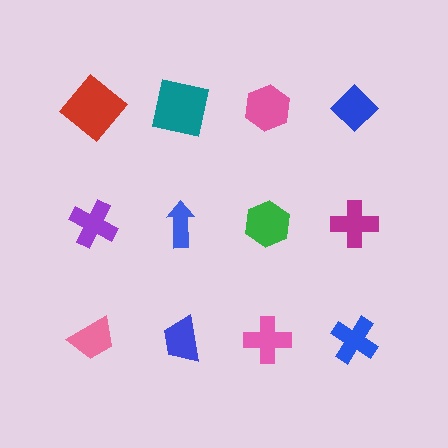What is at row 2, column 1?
A purple cross.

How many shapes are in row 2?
4 shapes.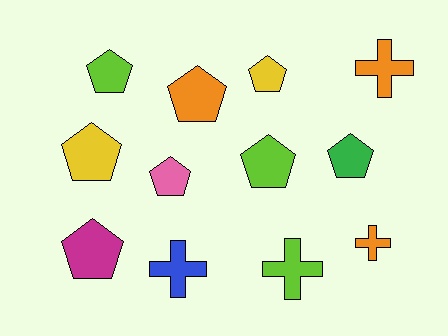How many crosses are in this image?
There are 4 crosses.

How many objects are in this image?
There are 12 objects.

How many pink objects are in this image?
There is 1 pink object.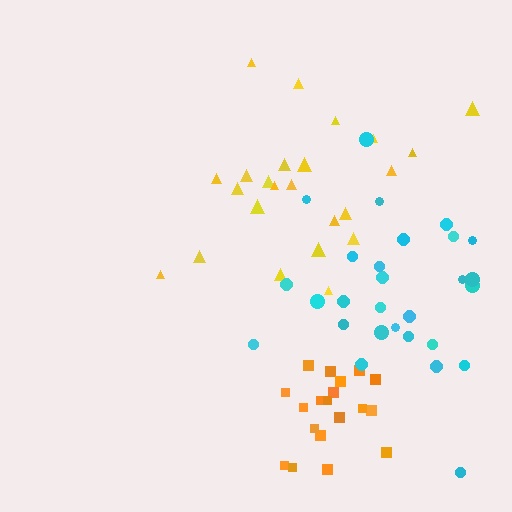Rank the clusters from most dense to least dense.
orange, cyan, yellow.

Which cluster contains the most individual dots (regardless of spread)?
Cyan (29).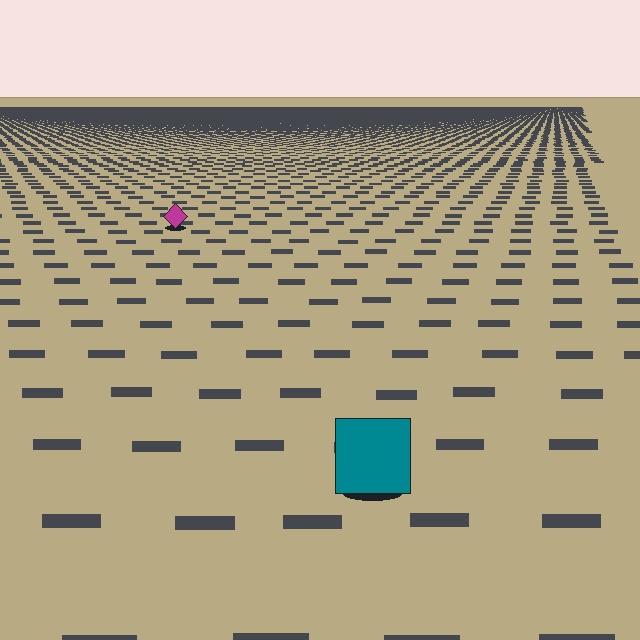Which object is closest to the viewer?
The teal square is closest. The texture marks near it are larger and more spread out.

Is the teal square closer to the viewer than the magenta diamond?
Yes. The teal square is closer — you can tell from the texture gradient: the ground texture is coarser near it.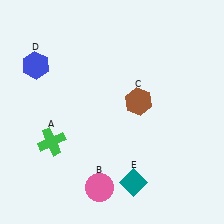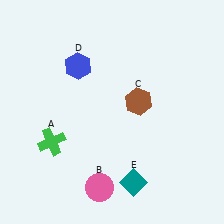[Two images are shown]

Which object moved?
The blue hexagon (D) moved right.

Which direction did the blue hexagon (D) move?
The blue hexagon (D) moved right.